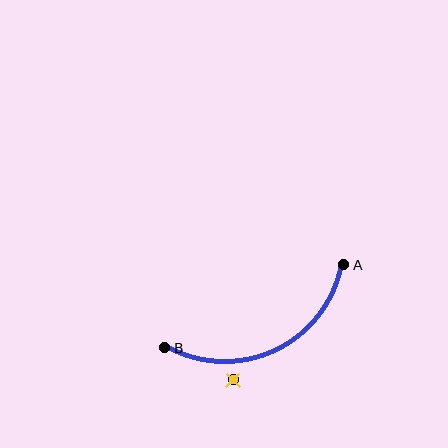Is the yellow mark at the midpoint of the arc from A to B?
No — the yellow mark does not lie on the arc at all. It sits slightly outside the curve.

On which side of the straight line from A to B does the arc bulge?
The arc bulges below the straight line connecting A and B.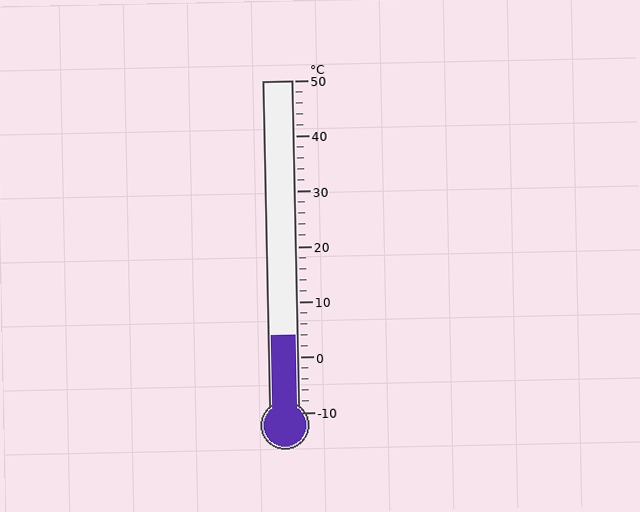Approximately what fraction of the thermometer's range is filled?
The thermometer is filled to approximately 25% of its range.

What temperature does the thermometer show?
The thermometer shows approximately 4°C.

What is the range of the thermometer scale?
The thermometer scale ranges from -10°C to 50°C.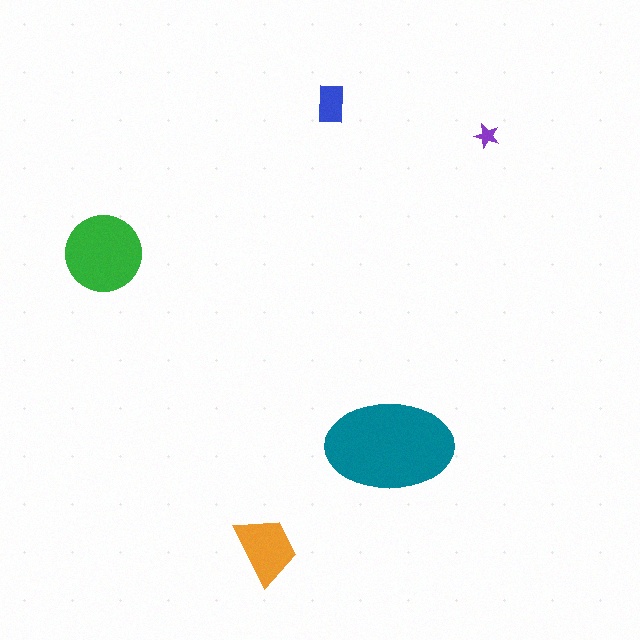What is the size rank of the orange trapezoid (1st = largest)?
3rd.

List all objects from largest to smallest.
The teal ellipse, the green circle, the orange trapezoid, the blue rectangle, the purple star.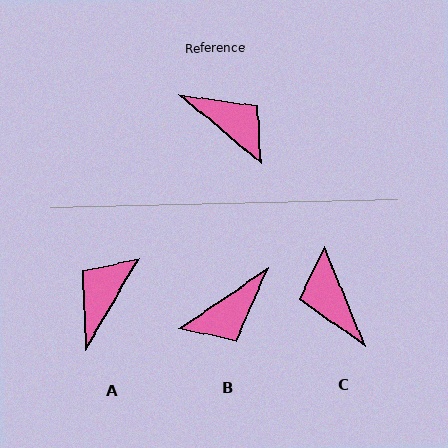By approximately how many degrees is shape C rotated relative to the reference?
Approximately 152 degrees counter-clockwise.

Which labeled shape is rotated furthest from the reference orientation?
C, about 152 degrees away.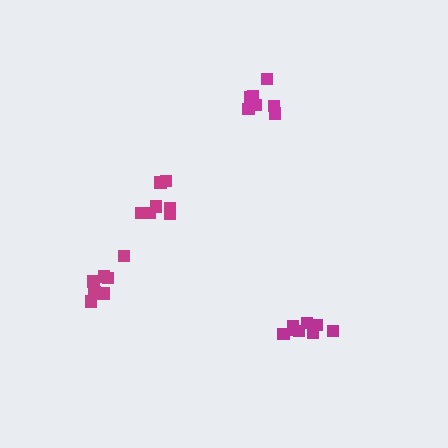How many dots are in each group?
Group 1: 8 dots, Group 2: 8 dots, Group 3: 8 dots, Group 4: 7 dots (31 total).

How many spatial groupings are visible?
There are 4 spatial groupings.